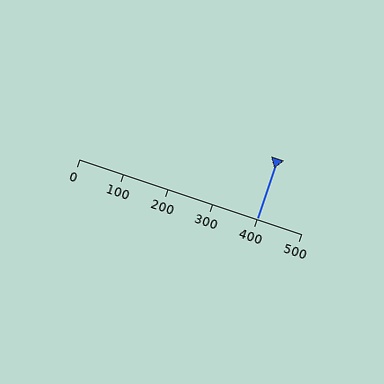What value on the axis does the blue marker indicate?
The marker indicates approximately 400.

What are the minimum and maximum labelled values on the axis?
The axis runs from 0 to 500.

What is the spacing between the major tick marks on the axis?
The major ticks are spaced 100 apart.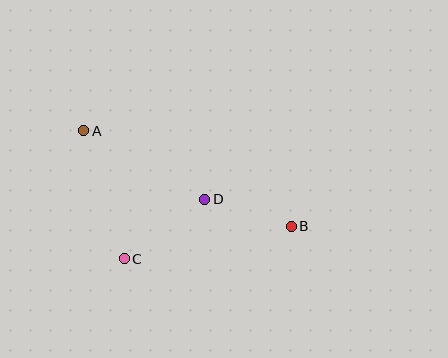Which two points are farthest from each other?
Points A and B are farthest from each other.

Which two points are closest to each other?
Points B and D are closest to each other.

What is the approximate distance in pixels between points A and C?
The distance between A and C is approximately 134 pixels.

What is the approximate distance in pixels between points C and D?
The distance between C and D is approximately 100 pixels.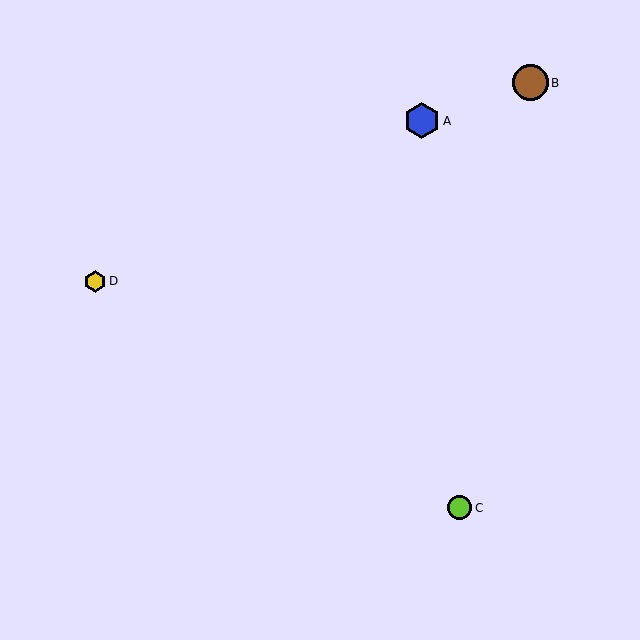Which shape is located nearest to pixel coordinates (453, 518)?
The lime circle (labeled C) at (460, 508) is nearest to that location.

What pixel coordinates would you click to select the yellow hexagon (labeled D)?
Click at (95, 281) to select the yellow hexagon D.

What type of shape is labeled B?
Shape B is a brown circle.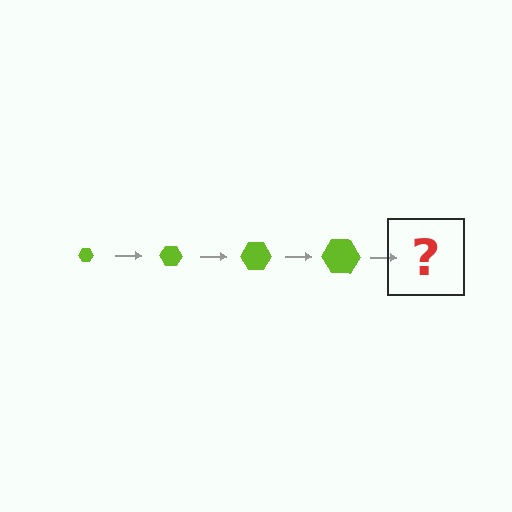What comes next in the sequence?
The next element should be a lime hexagon, larger than the previous one.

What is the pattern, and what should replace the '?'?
The pattern is that the hexagon gets progressively larger each step. The '?' should be a lime hexagon, larger than the previous one.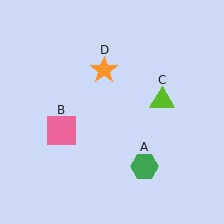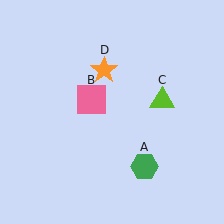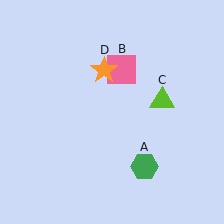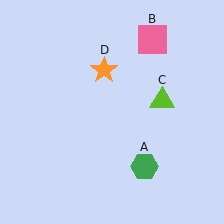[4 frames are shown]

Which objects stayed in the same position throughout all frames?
Green hexagon (object A) and lime triangle (object C) and orange star (object D) remained stationary.